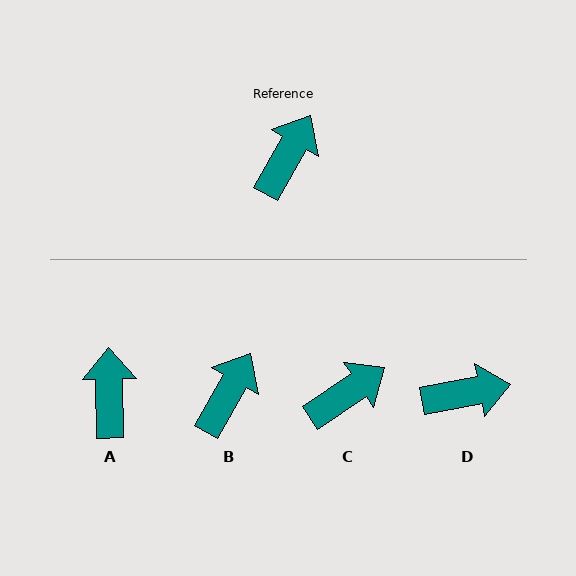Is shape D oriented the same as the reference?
No, it is off by about 50 degrees.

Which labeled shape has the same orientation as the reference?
B.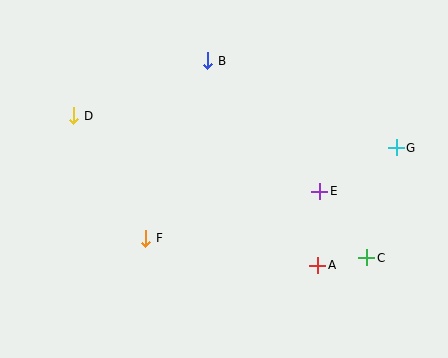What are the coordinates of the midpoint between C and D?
The midpoint between C and D is at (220, 187).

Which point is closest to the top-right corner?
Point G is closest to the top-right corner.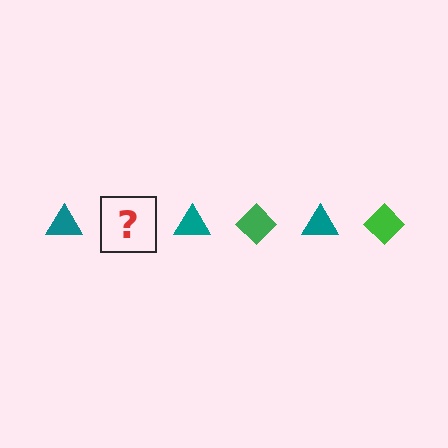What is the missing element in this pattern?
The missing element is a green diamond.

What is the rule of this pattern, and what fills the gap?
The rule is that the pattern alternates between teal triangle and green diamond. The gap should be filled with a green diamond.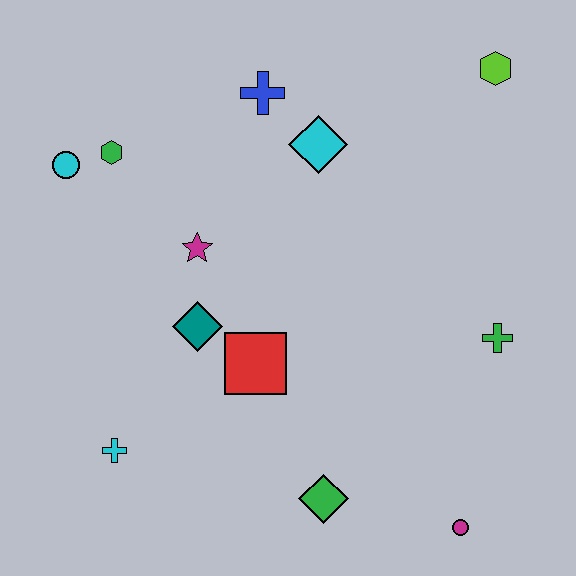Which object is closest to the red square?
The teal diamond is closest to the red square.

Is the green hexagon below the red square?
No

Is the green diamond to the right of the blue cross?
Yes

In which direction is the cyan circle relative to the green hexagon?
The cyan circle is to the left of the green hexagon.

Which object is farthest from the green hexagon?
The magenta circle is farthest from the green hexagon.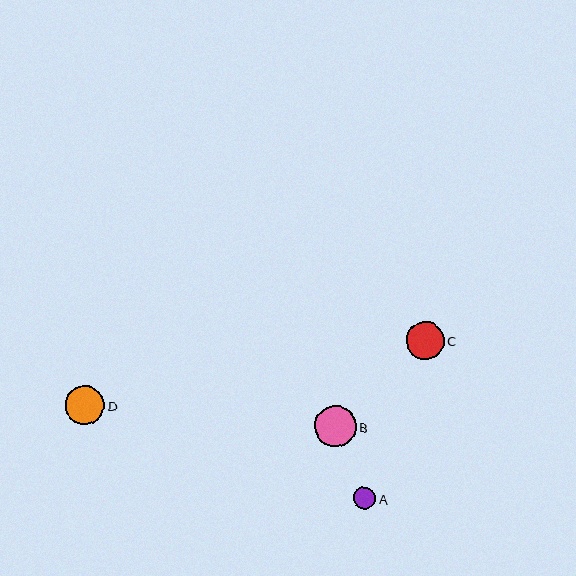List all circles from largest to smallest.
From largest to smallest: B, D, C, A.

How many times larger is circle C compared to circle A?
Circle C is approximately 1.8 times the size of circle A.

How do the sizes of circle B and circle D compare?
Circle B and circle D are approximately the same size.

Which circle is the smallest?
Circle A is the smallest with a size of approximately 22 pixels.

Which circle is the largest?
Circle B is the largest with a size of approximately 41 pixels.